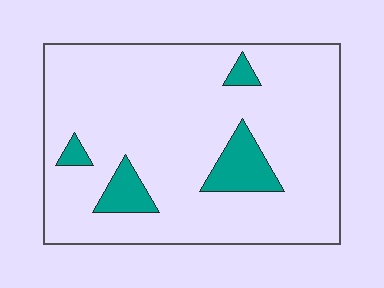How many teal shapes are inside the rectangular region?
4.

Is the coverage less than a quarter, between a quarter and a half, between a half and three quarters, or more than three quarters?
Less than a quarter.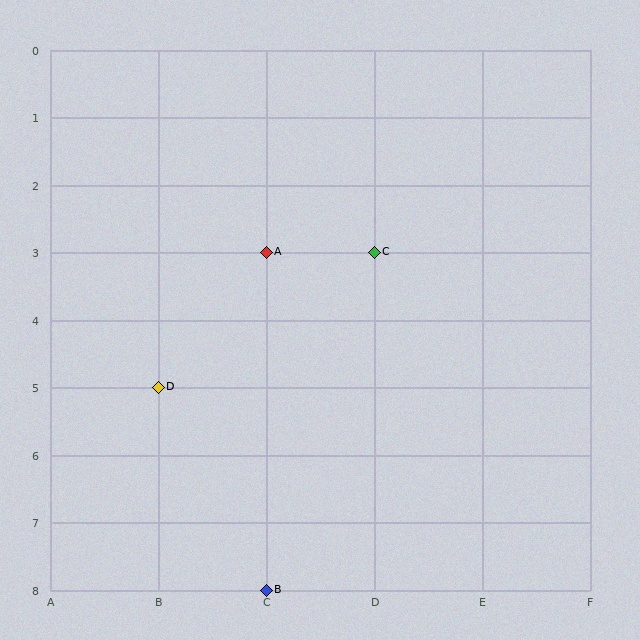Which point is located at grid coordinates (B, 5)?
Point D is at (B, 5).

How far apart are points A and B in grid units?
Points A and B are 5 rows apart.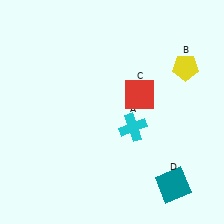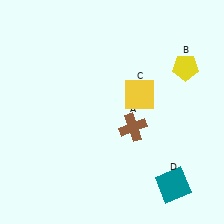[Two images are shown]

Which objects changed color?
A changed from cyan to brown. C changed from red to yellow.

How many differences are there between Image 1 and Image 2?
There are 2 differences between the two images.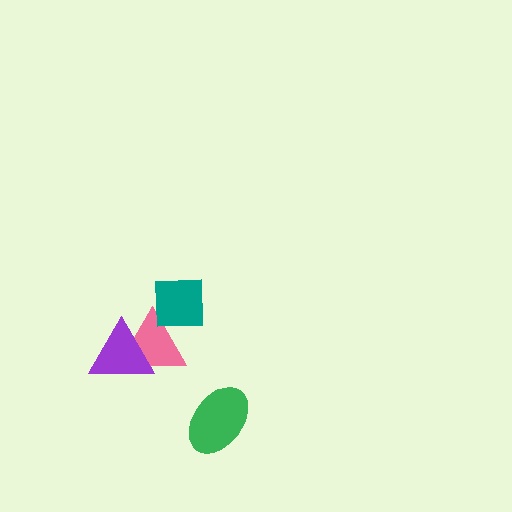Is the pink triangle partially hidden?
Yes, it is partially covered by another shape.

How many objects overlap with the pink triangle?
2 objects overlap with the pink triangle.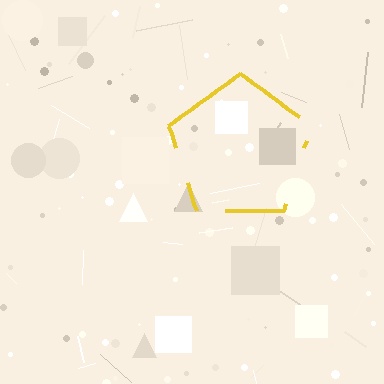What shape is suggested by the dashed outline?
The dashed outline suggests a pentagon.